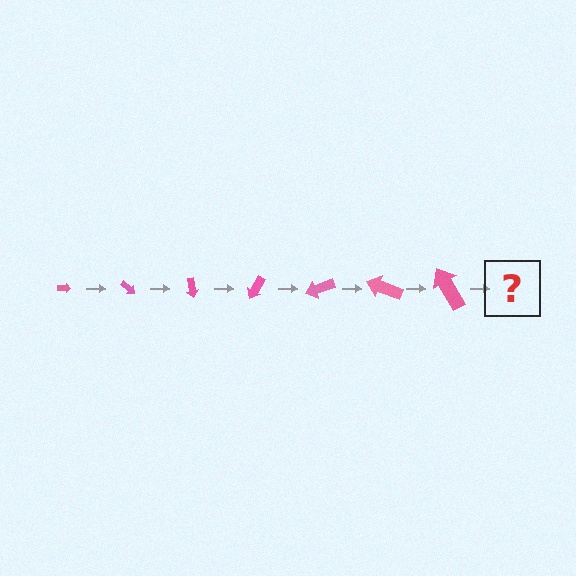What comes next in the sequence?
The next element should be an arrow, larger than the previous one and rotated 280 degrees from the start.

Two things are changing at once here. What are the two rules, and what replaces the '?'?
The two rules are that the arrow grows larger each step and it rotates 40 degrees each step. The '?' should be an arrow, larger than the previous one and rotated 280 degrees from the start.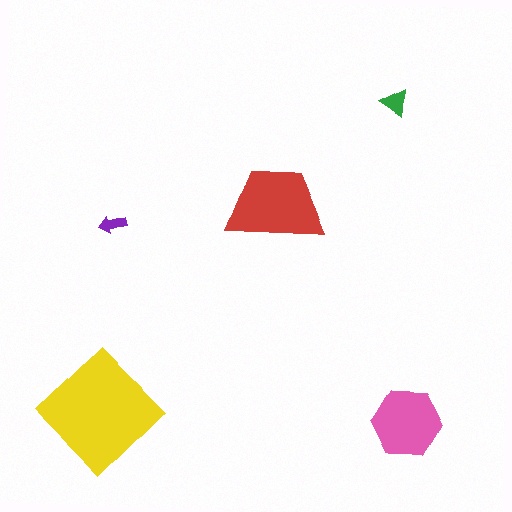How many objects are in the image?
There are 5 objects in the image.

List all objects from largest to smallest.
The yellow diamond, the red trapezoid, the pink hexagon, the green triangle, the purple arrow.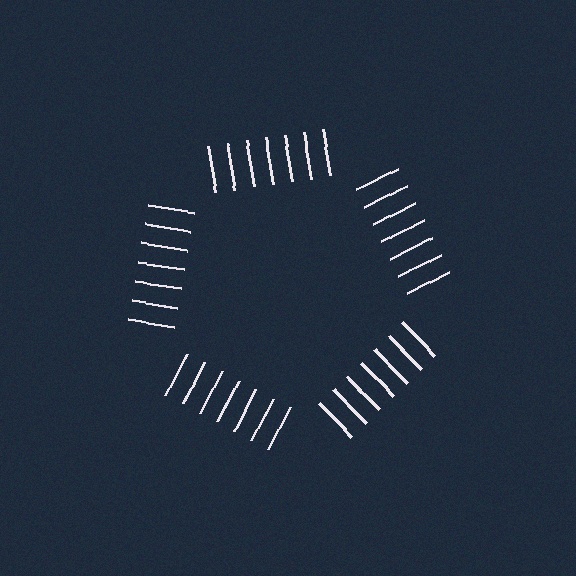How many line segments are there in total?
35 — 7 along each of the 5 edges.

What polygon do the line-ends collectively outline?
An illusory pentagon — the line segments terminate on its edges but no continuous stroke is drawn.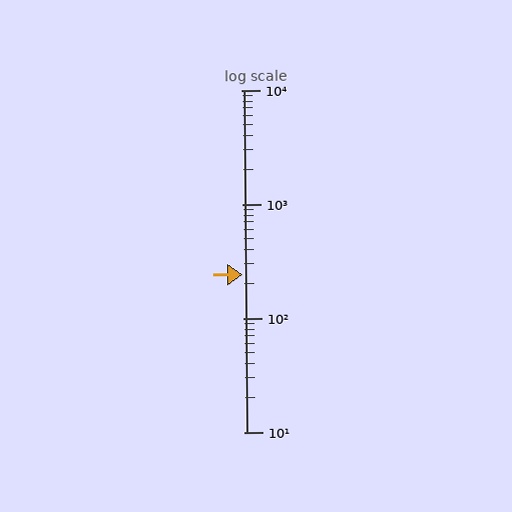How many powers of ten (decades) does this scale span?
The scale spans 3 decades, from 10 to 10000.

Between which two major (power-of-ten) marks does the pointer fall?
The pointer is between 100 and 1000.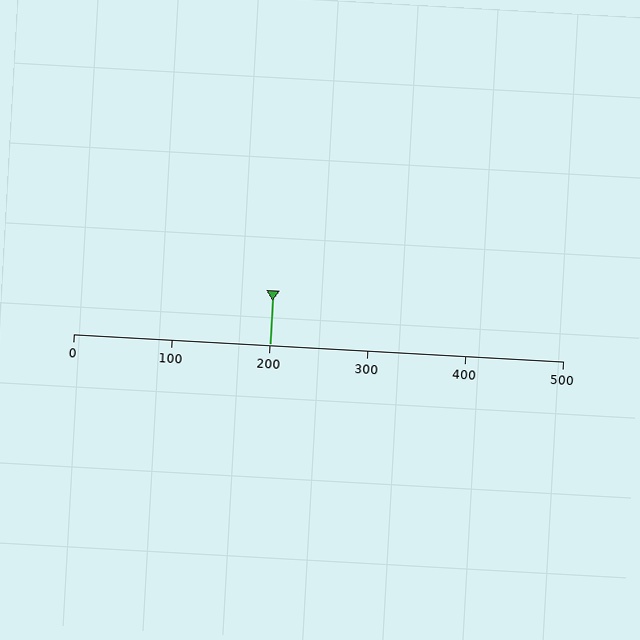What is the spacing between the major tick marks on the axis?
The major ticks are spaced 100 apart.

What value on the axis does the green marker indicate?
The marker indicates approximately 200.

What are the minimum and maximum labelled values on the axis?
The axis runs from 0 to 500.